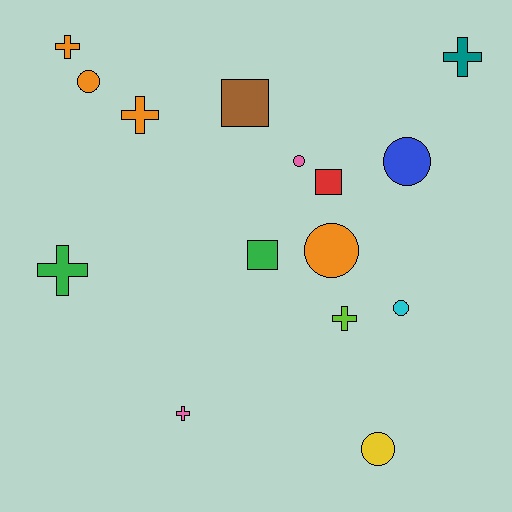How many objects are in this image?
There are 15 objects.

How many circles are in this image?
There are 6 circles.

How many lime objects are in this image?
There is 1 lime object.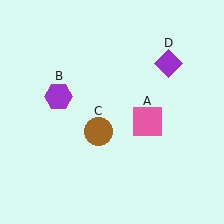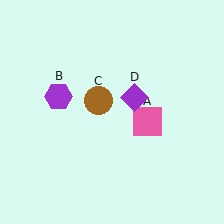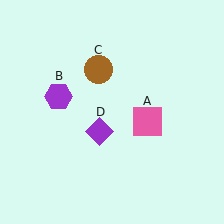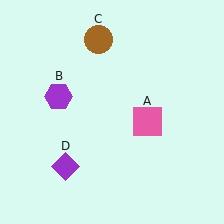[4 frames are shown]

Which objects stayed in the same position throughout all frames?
Pink square (object A) and purple hexagon (object B) remained stationary.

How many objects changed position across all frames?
2 objects changed position: brown circle (object C), purple diamond (object D).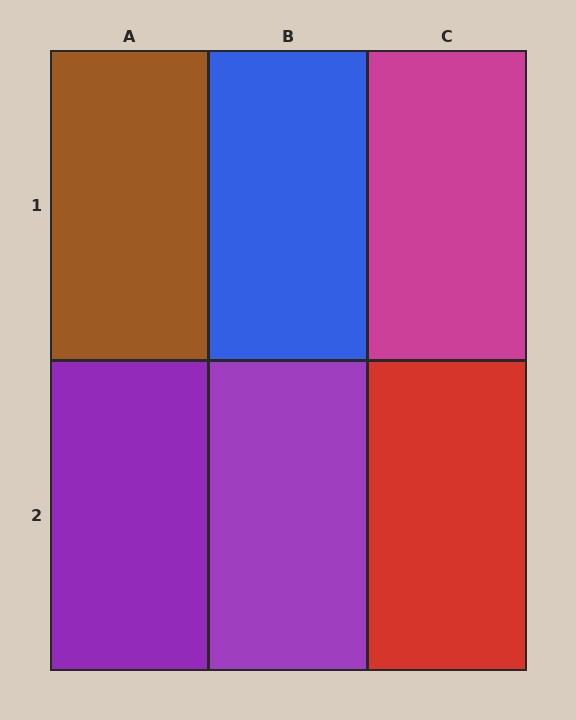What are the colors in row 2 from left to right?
Purple, purple, red.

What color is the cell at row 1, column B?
Blue.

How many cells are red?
1 cell is red.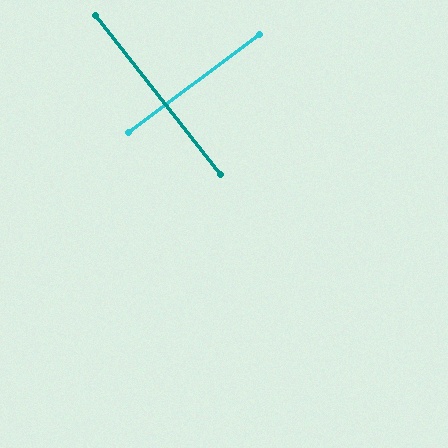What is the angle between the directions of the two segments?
Approximately 89 degrees.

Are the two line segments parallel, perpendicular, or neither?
Perpendicular — they meet at approximately 89°.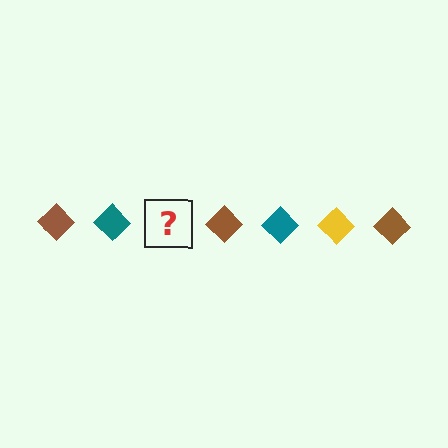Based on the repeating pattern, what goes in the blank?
The blank should be a yellow diamond.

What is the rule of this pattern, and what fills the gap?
The rule is that the pattern cycles through brown, teal, yellow diamonds. The gap should be filled with a yellow diamond.